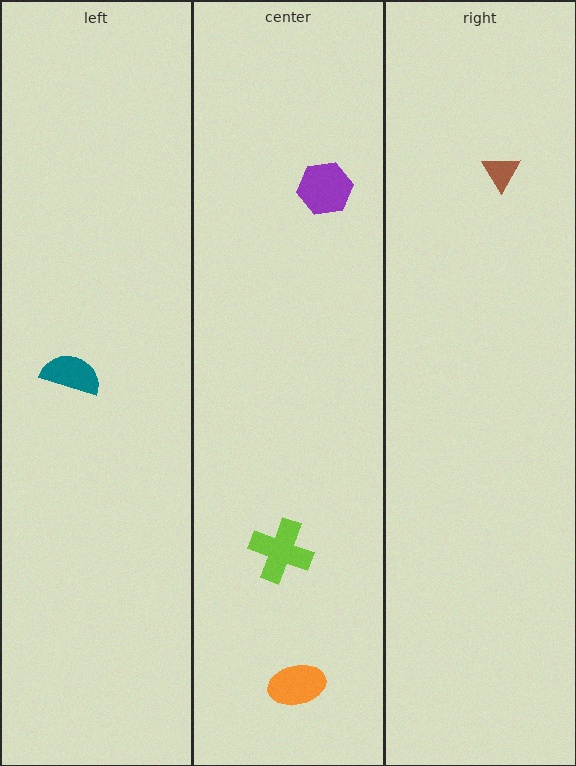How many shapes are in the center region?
3.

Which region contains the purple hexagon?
The center region.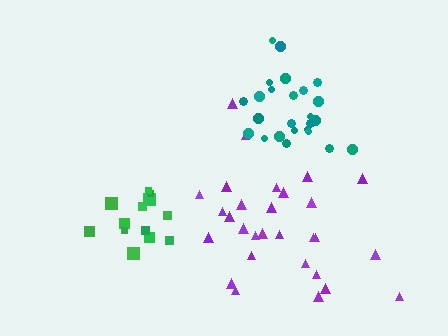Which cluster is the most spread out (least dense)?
Purple.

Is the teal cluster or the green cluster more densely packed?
Teal.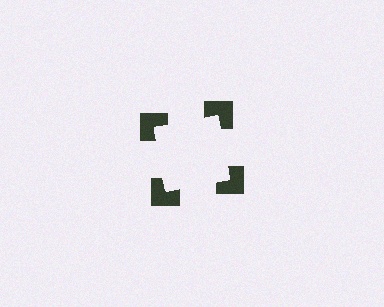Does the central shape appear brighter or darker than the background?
It typically appears slightly brighter than the background, even though no actual brightness change is drawn.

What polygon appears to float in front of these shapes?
An illusory square — its edges are inferred from the aligned wedge cuts in the notched squares, not physically drawn.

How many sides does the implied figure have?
4 sides.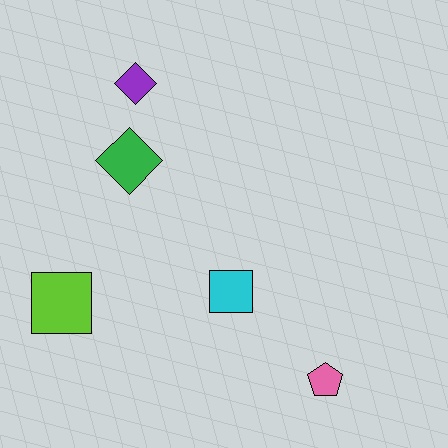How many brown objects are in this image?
There are no brown objects.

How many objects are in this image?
There are 5 objects.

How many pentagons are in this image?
There is 1 pentagon.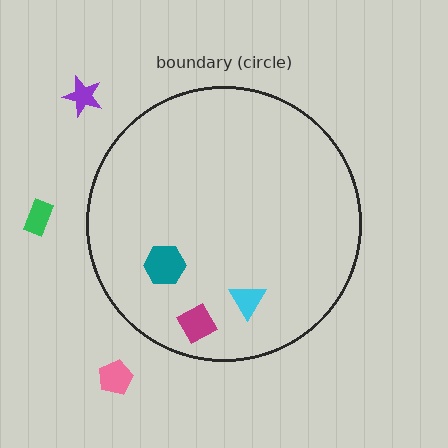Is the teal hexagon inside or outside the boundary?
Inside.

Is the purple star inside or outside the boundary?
Outside.